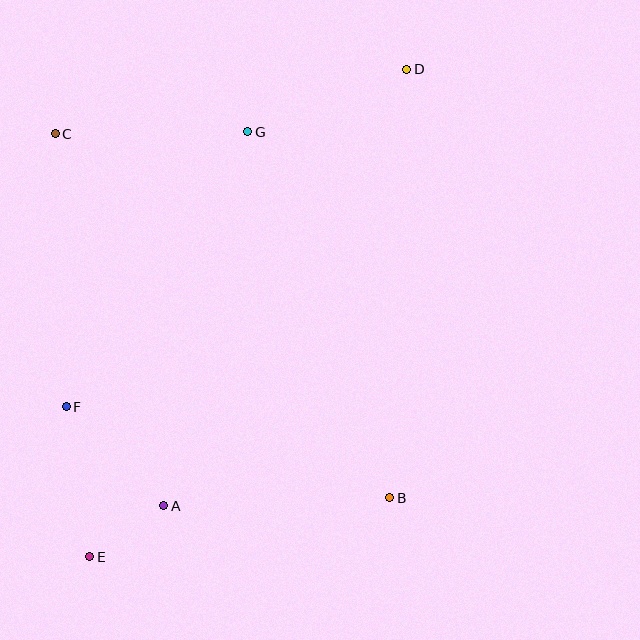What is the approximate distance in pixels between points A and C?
The distance between A and C is approximately 388 pixels.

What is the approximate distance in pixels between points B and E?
The distance between B and E is approximately 306 pixels.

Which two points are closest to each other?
Points A and E are closest to each other.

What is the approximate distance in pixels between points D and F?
The distance between D and F is approximately 479 pixels.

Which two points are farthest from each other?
Points D and E are farthest from each other.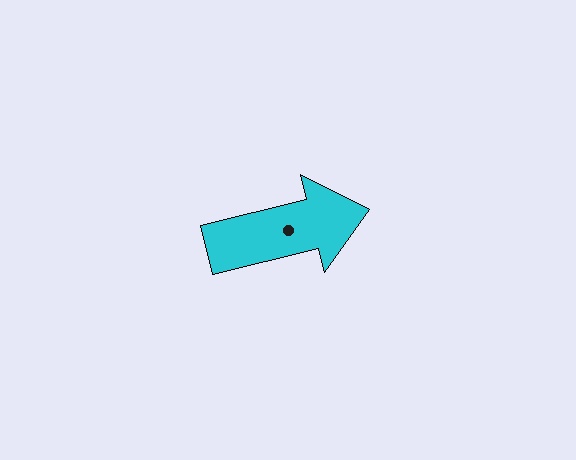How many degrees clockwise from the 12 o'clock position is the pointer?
Approximately 76 degrees.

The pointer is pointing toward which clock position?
Roughly 3 o'clock.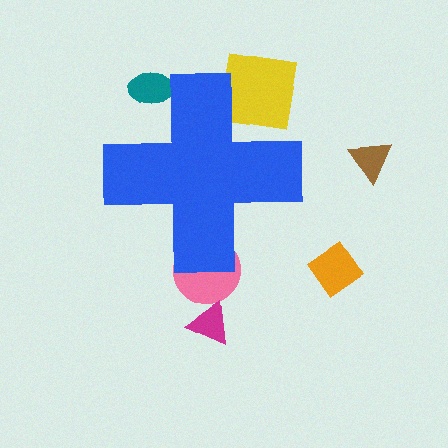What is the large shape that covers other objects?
A blue cross.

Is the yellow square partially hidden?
Yes, the yellow square is partially hidden behind the blue cross.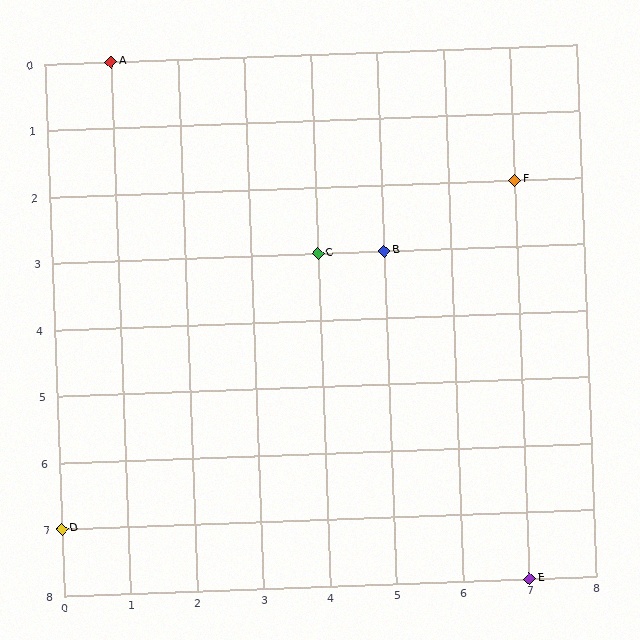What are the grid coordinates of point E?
Point E is at grid coordinates (7, 8).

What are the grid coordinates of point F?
Point F is at grid coordinates (7, 2).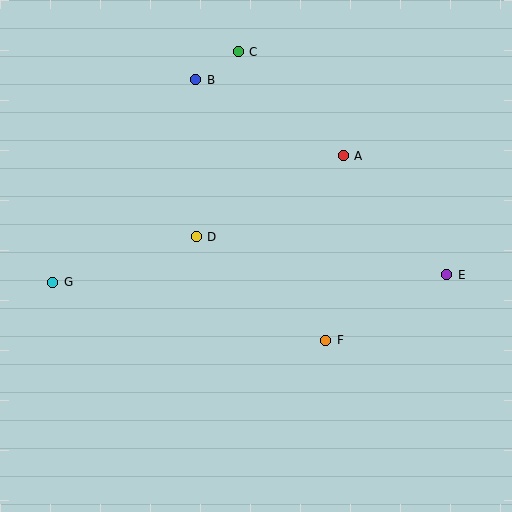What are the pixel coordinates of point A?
Point A is at (343, 156).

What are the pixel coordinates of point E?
Point E is at (446, 275).